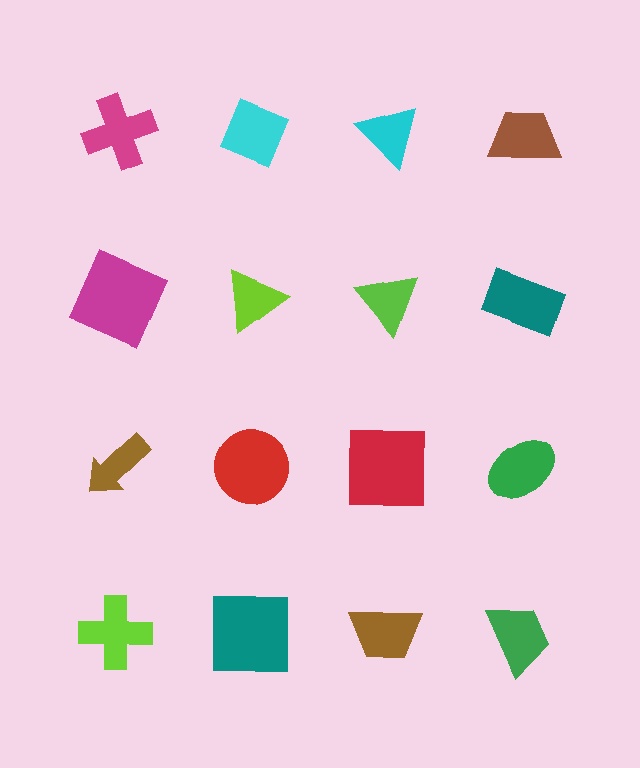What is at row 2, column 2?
A lime triangle.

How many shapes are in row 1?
4 shapes.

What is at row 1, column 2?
A cyan diamond.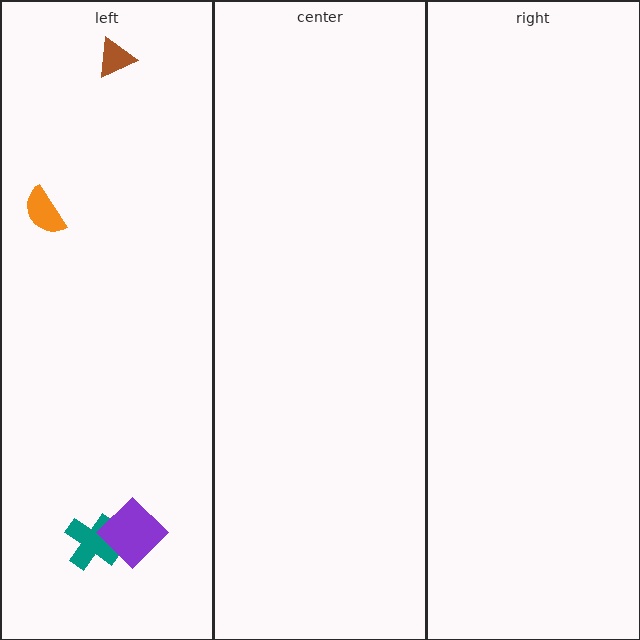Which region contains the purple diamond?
The left region.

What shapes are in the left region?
The teal cross, the brown triangle, the orange semicircle, the purple diamond.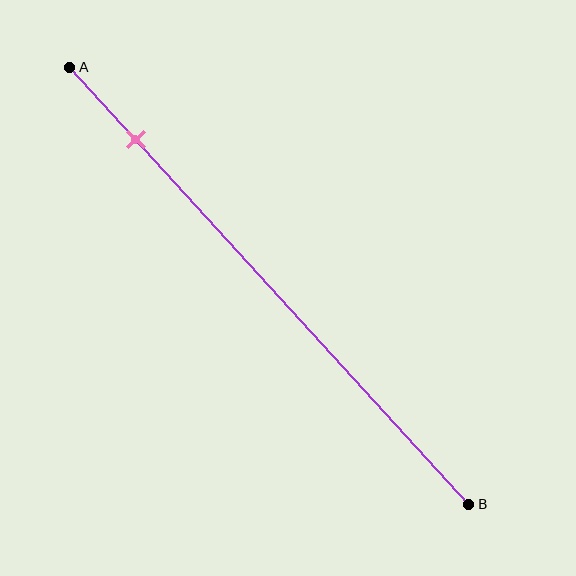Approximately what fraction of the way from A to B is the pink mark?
The pink mark is approximately 15% of the way from A to B.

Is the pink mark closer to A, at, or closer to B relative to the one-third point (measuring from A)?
The pink mark is closer to point A than the one-third point of segment AB.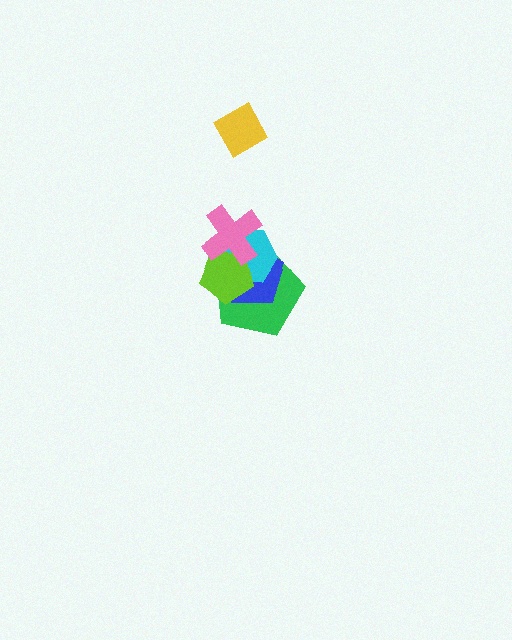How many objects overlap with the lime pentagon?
4 objects overlap with the lime pentagon.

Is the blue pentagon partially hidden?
Yes, it is partially covered by another shape.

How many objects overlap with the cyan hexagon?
4 objects overlap with the cyan hexagon.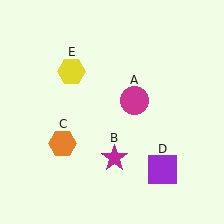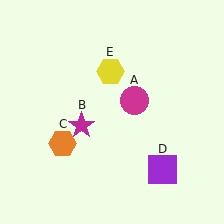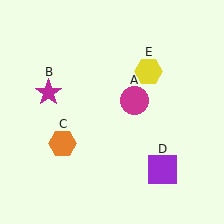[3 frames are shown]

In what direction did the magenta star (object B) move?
The magenta star (object B) moved up and to the left.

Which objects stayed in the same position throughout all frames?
Magenta circle (object A) and orange hexagon (object C) and purple square (object D) remained stationary.